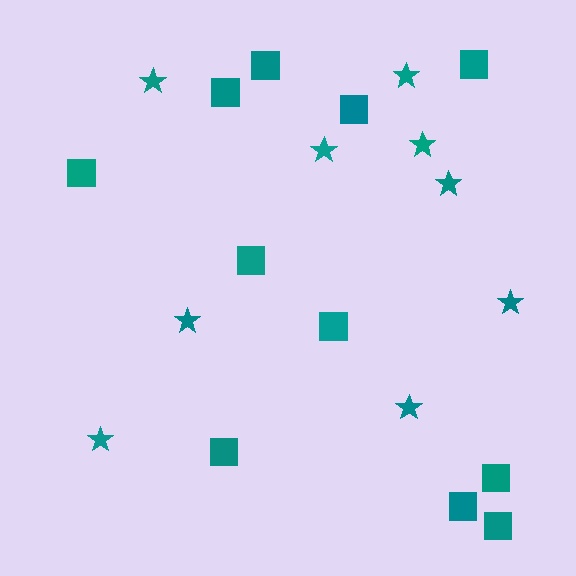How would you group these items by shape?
There are 2 groups: one group of stars (9) and one group of squares (11).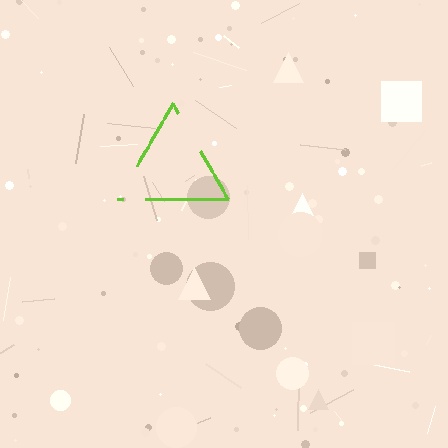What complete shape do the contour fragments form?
The contour fragments form a triangle.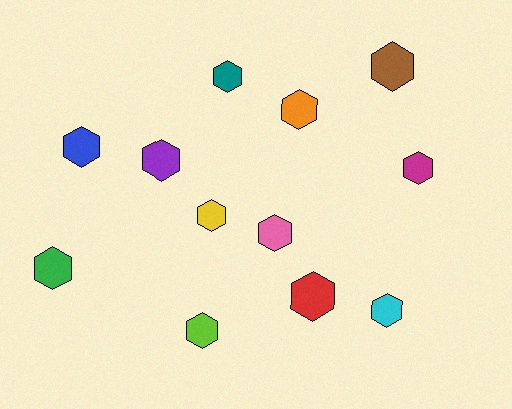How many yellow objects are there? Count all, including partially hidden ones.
There is 1 yellow object.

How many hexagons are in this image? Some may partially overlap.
There are 12 hexagons.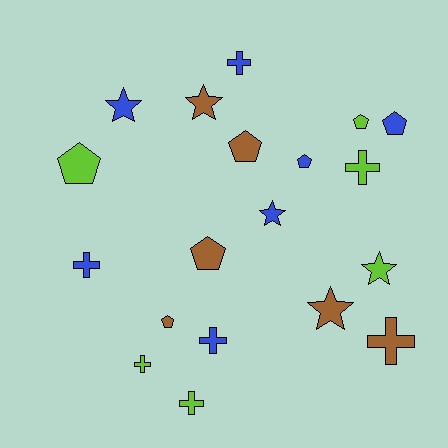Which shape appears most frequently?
Cross, with 7 objects.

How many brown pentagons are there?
There are 3 brown pentagons.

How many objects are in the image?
There are 19 objects.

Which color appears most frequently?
Blue, with 7 objects.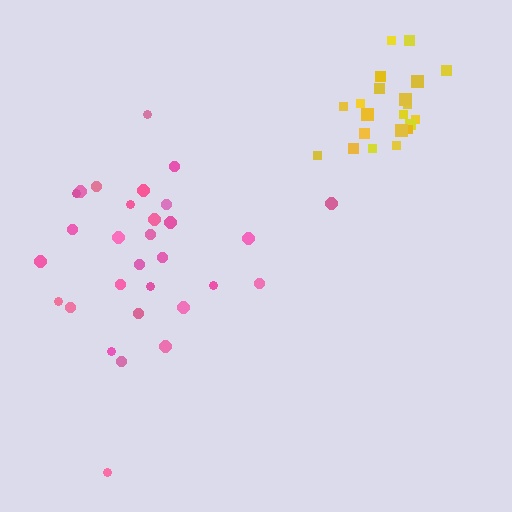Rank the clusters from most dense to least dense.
yellow, pink.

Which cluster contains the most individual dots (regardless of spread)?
Pink (30).